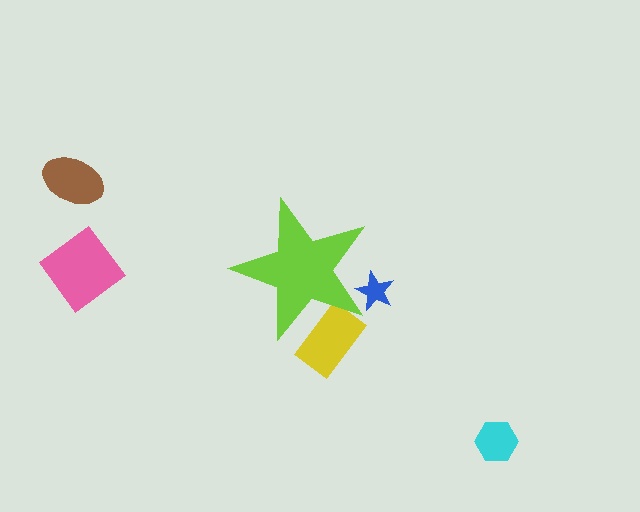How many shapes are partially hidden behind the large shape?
2 shapes are partially hidden.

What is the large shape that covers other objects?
A lime star.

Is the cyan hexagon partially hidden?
No, the cyan hexagon is fully visible.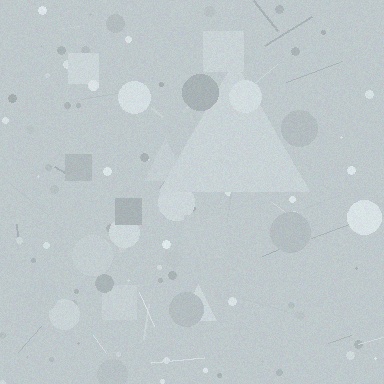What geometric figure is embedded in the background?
A triangle is embedded in the background.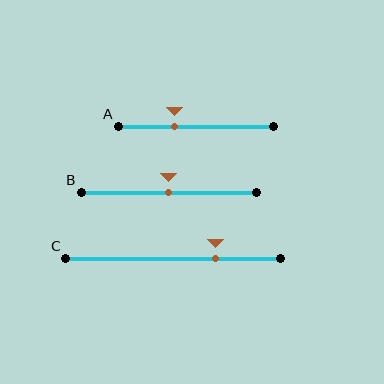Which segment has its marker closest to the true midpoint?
Segment B has its marker closest to the true midpoint.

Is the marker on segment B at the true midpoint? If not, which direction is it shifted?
Yes, the marker on segment B is at the true midpoint.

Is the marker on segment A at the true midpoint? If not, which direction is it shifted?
No, the marker on segment A is shifted to the left by about 14% of the segment length.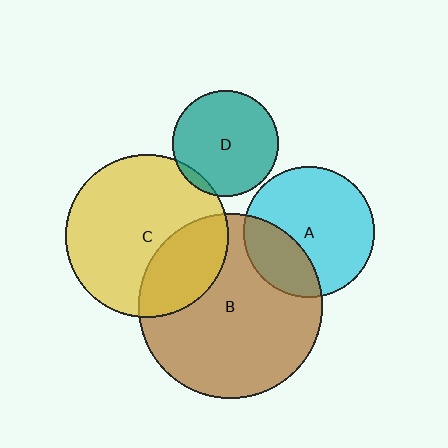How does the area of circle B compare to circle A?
Approximately 2.0 times.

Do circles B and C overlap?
Yes.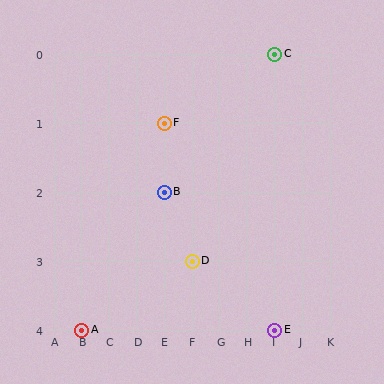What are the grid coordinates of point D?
Point D is at grid coordinates (F, 3).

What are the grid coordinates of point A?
Point A is at grid coordinates (B, 4).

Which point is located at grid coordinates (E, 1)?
Point F is at (E, 1).